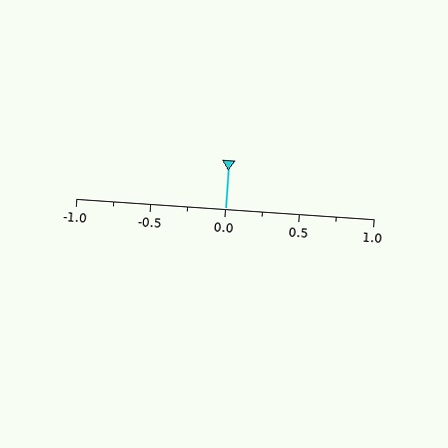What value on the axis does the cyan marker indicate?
The marker indicates approximately 0.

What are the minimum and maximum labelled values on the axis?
The axis runs from -1.0 to 1.0.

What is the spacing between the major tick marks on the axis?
The major ticks are spaced 0.5 apart.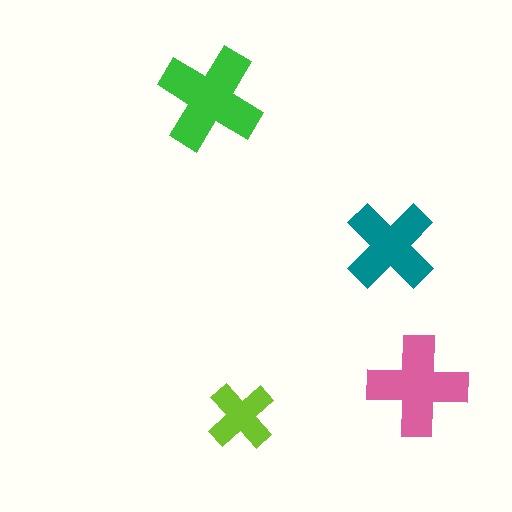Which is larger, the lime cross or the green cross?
The green one.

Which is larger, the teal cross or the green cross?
The green one.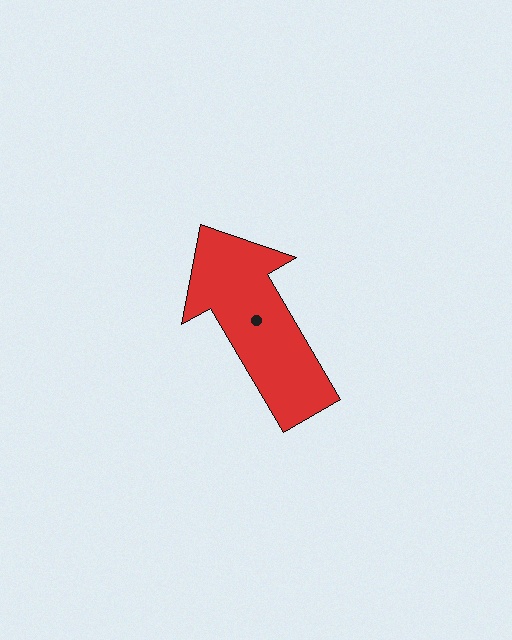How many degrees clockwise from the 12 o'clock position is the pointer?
Approximately 330 degrees.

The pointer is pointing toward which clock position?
Roughly 11 o'clock.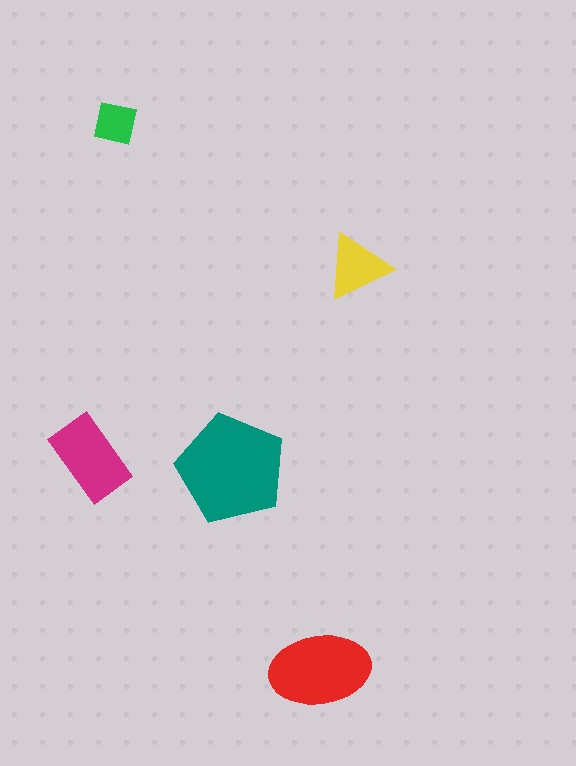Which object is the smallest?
The green square.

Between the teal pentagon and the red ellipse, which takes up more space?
The teal pentagon.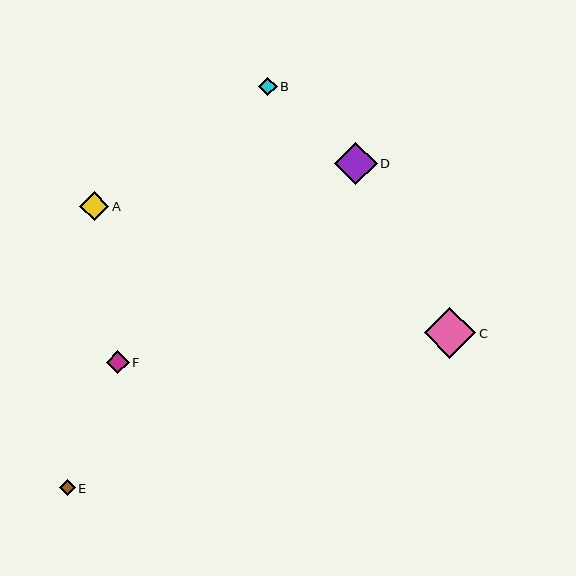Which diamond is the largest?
Diamond C is the largest with a size of approximately 52 pixels.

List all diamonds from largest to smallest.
From largest to smallest: C, D, A, F, B, E.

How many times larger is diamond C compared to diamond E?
Diamond C is approximately 3.3 times the size of diamond E.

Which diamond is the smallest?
Diamond E is the smallest with a size of approximately 16 pixels.